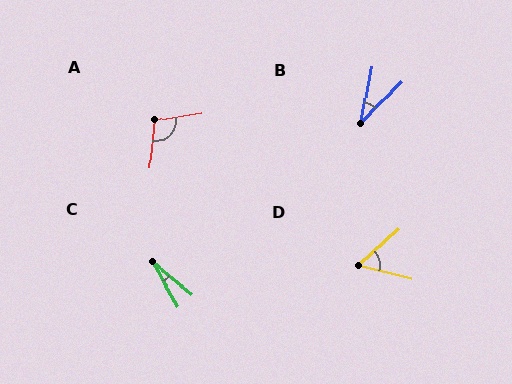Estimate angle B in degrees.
Approximately 34 degrees.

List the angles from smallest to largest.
C (21°), B (34°), D (56°), A (104°).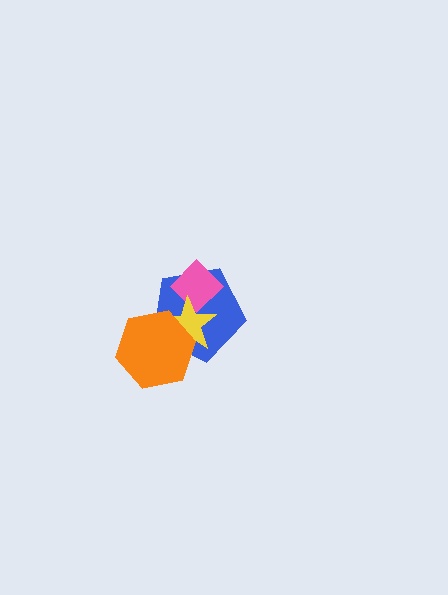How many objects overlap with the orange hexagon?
2 objects overlap with the orange hexagon.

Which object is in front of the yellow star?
The orange hexagon is in front of the yellow star.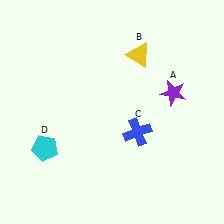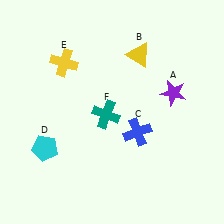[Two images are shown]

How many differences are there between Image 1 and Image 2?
There are 2 differences between the two images.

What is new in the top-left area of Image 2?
A yellow cross (E) was added in the top-left area of Image 2.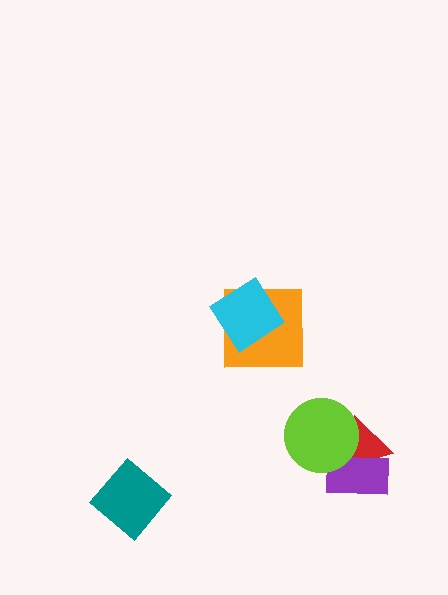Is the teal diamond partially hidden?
No, no other shape covers it.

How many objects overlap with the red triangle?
2 objects overlap with the red triangle.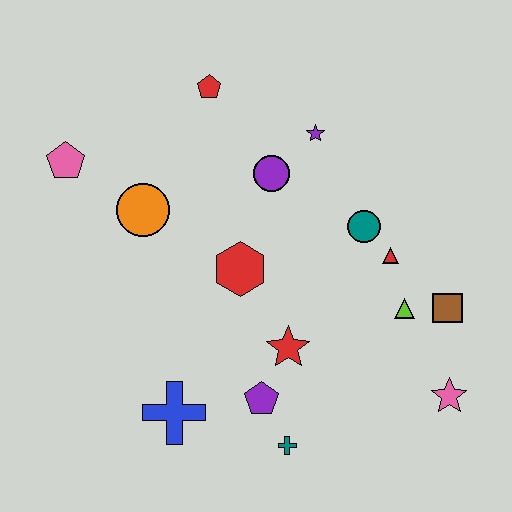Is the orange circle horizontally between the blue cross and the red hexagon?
No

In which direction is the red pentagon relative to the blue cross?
The red pentagon is above the blue cross.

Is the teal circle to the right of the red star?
Yes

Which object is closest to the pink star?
The brown square is closest to the pink star.